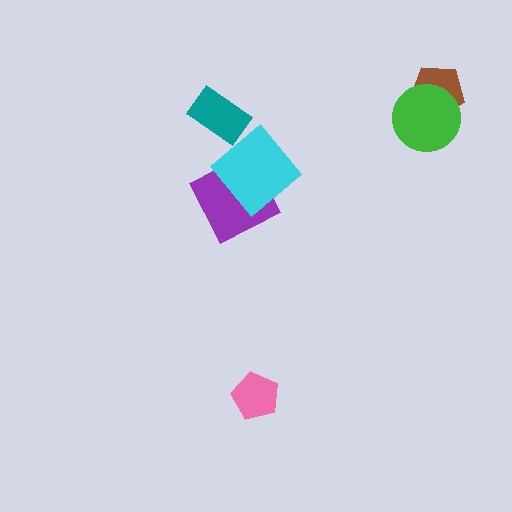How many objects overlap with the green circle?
1 object overlaps with the green circle.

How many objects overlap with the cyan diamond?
1 object overlaps with the cyan diamond.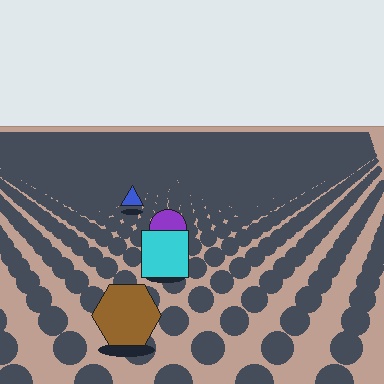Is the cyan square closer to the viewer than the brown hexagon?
No. The brown hexagon is closer — you can tell from the texture gradient: the ground texture is coarser near it.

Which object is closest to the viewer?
The brown hexagon is closest. The texture marks near it are larger and more spread out.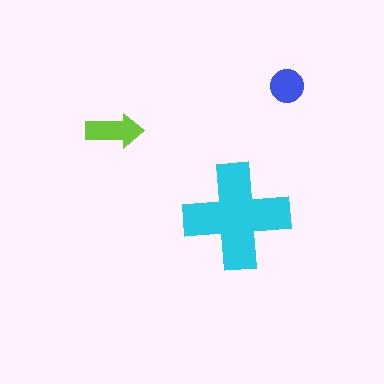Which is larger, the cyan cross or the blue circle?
The cyan cross.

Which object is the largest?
The cyan cross.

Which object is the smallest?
The blue circle.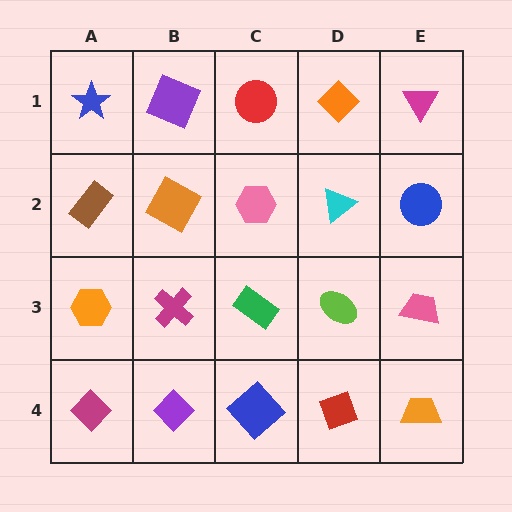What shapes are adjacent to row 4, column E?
A pink trapezoid (row 3, column E), a red diamond (row 4, column D).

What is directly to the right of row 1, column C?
An orange diamond.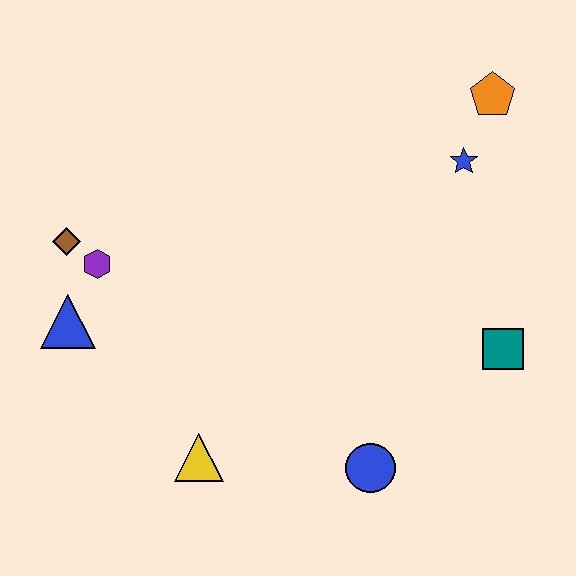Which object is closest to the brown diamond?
The purple hexagon is closest to the brown diamond.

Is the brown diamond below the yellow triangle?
No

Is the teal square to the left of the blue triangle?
No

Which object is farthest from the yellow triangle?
The orange pentagon is farthest from the yellow triangle.